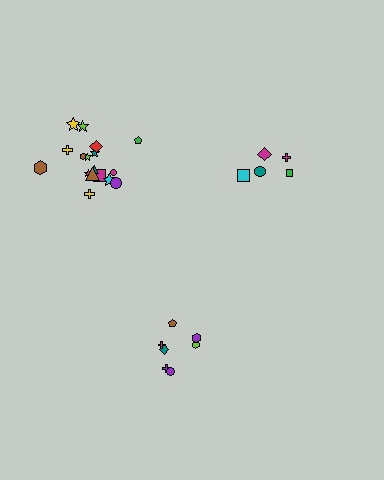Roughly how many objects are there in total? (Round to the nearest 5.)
Roughly 30 objects in total.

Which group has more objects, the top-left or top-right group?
The top-left group.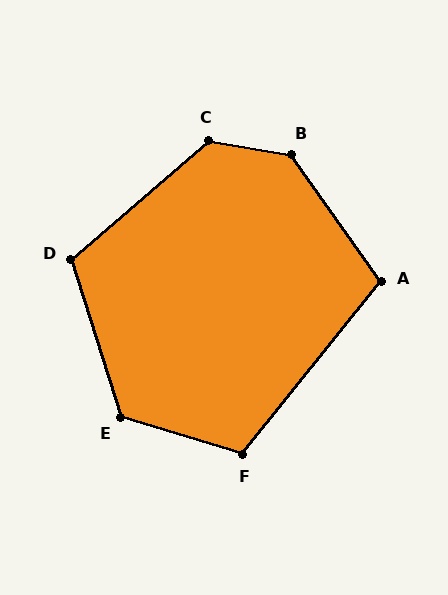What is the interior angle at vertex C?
Approximately 129 degrees (obtuse).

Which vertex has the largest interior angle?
B, at approximately 135 degrees.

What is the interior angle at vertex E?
Approximately 125 degrees (obtuse).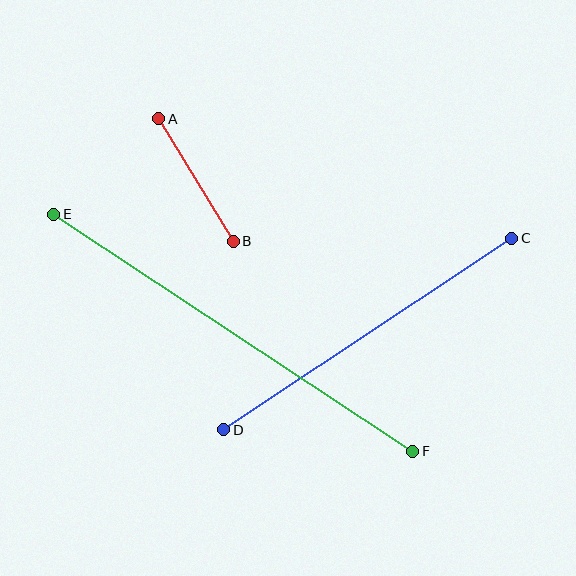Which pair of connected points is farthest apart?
Points E and F are farthest apart.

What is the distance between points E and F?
The distance is approximately 430 pixels.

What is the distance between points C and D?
The distance is approximately 346 pixels.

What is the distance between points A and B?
The distance is approximately 143 pixels.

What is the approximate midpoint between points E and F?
The midpoint is at approximately (233, 333) pixels.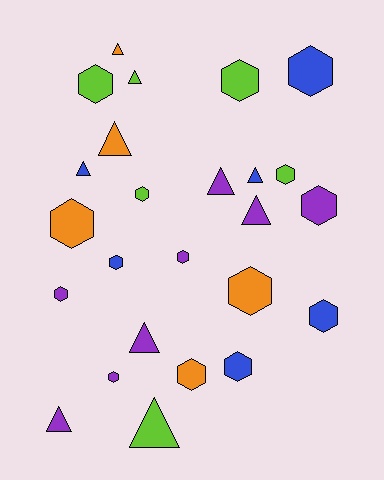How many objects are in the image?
There are 25 objects.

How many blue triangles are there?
There are 2 blue triangles.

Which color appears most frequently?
Purple, with 8 objects.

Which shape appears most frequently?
Hexagon, with 15 objects.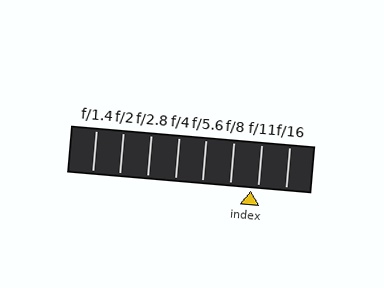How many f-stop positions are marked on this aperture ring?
There are 8 f-stop positions marked.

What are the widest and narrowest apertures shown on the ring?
The widest aperture shown is f/1.4 and the narrowest is f/16.